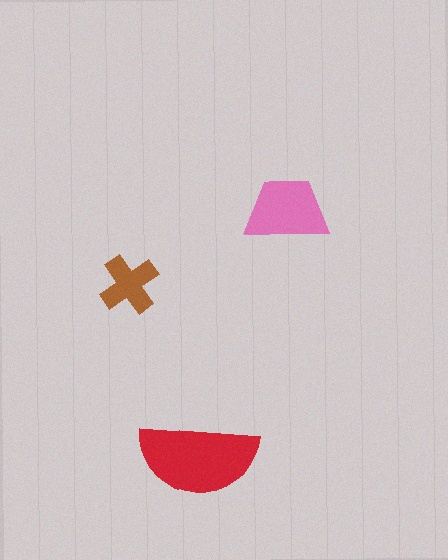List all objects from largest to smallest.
The red semicircle, the pink trapezoid, the brown cross.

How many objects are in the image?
There are 3 objects in the image.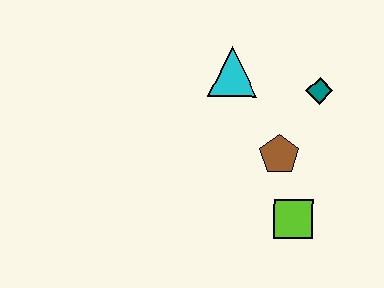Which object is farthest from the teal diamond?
The lime square is farthest from the teal diamond.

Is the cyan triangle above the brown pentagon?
Yes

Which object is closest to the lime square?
The brown pentagon is closest to the lime square.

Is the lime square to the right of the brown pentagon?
Yes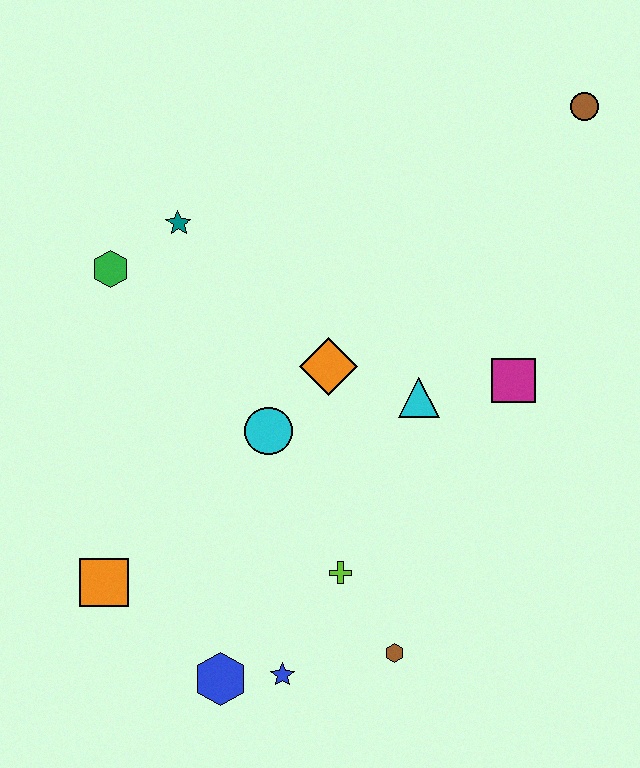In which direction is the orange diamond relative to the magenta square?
The orange diamond is to the left of the magenta square.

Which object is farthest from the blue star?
The brown circle is farthest from the blue star.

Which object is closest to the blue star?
The blue hexagon is closest to the blue star.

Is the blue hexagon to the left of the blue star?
Yes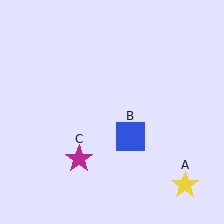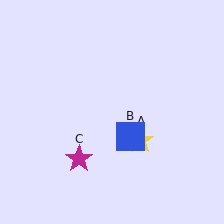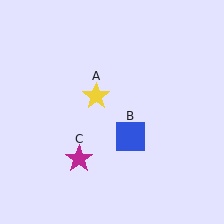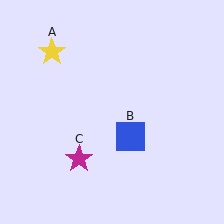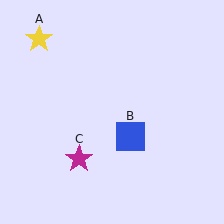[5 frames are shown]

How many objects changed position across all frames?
1 object changed position: yellow star (object A).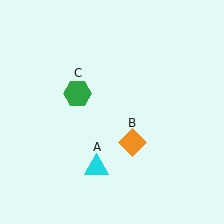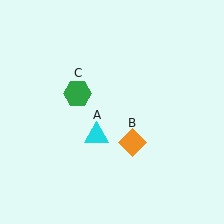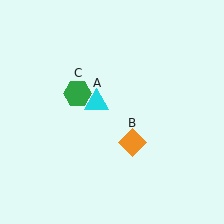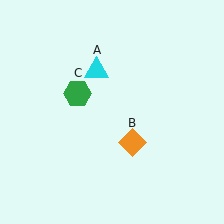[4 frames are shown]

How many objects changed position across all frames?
1 object changed position: cyan triangle (object A).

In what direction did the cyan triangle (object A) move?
The cyan triangle (object A) moved up.